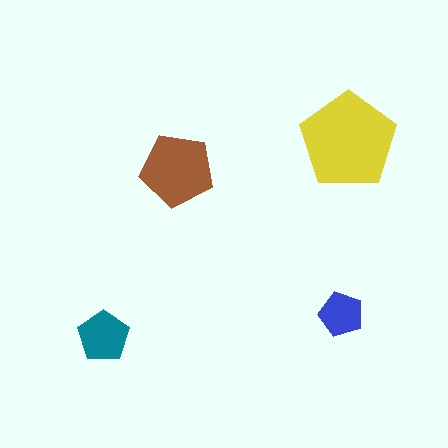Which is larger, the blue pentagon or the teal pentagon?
The teal one.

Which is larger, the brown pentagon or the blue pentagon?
The brown one.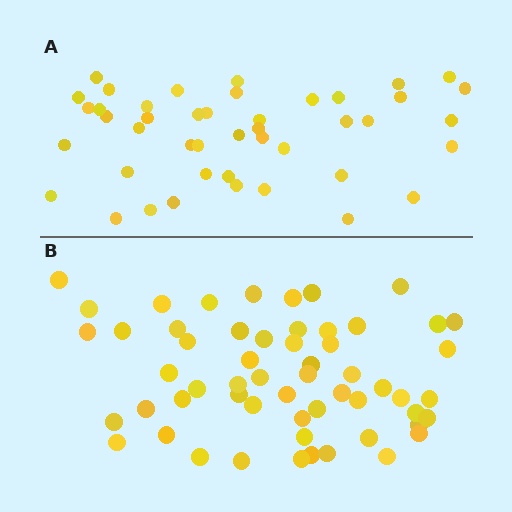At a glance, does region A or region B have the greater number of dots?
Region B (the bottom region) has more dots.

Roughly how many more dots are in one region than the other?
Region B has approximately 15 more dots than region A.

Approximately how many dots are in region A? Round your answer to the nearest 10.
About 40 dots. (The exact count is 44, which rounds to 40.)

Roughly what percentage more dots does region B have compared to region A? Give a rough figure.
About 30% more.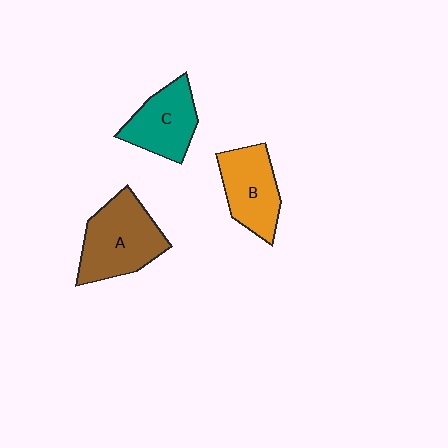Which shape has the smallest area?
Shape C (teal).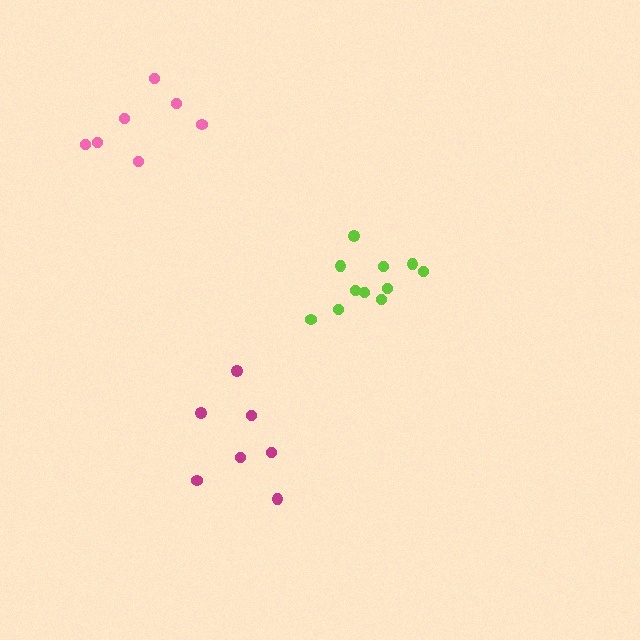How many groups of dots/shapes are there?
There are 3 groups.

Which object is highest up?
The pink cluster is topmost.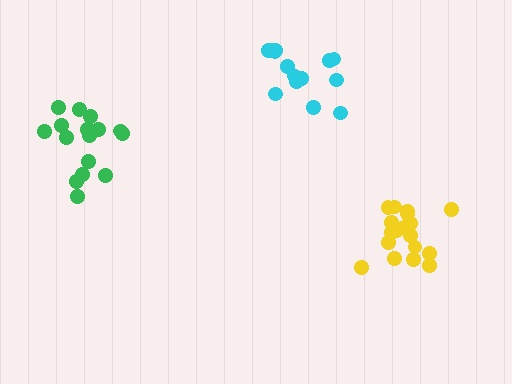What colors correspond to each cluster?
The clusters are colored: cyan, green, yellow.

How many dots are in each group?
Group 1: 14 dots, Group 2: 16 dots, Group 3: 18 dots (48 total).